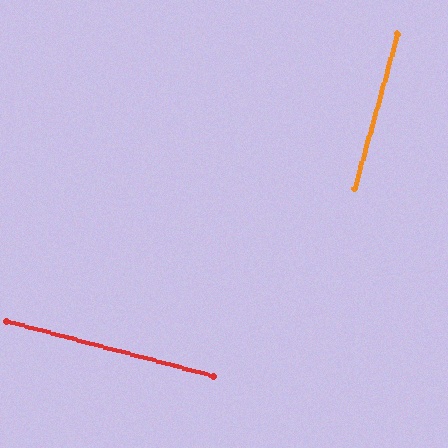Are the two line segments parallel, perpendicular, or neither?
Perpendicular — they meet at approximately 89°.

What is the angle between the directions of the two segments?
Approximately 89 degrees.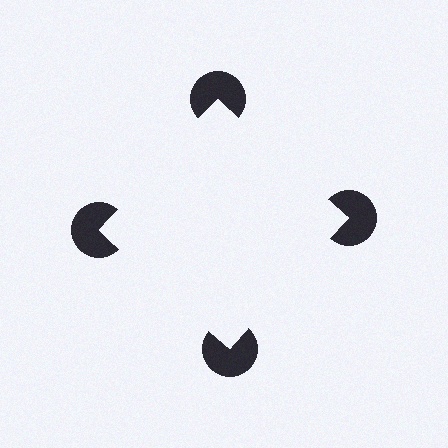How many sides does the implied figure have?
4 sides.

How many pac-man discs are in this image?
There are 4 — one at each vertex of the illusory square.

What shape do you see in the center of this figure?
An illusory square — its edges are inferred from the aligned wedge cuts in the pac-man discs, not physically drawn.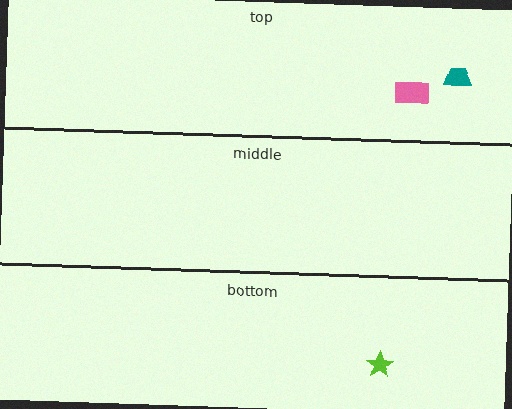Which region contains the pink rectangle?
The top region.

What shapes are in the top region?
The teal trapezoid, the pink rectangle.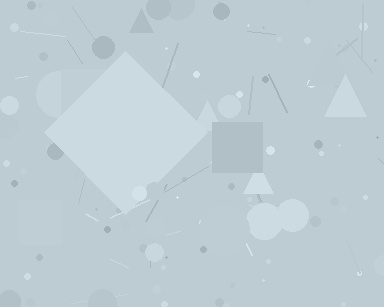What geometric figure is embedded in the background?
A diamond is embedded in the background.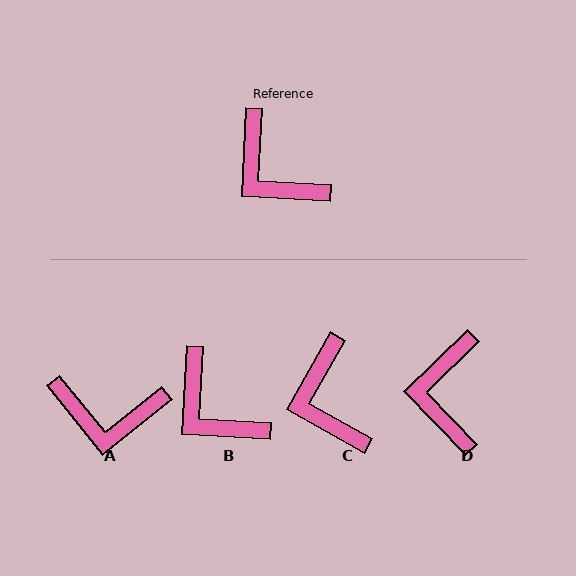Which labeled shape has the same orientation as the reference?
B.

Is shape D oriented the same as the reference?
No, it is off by about 43 degrees.